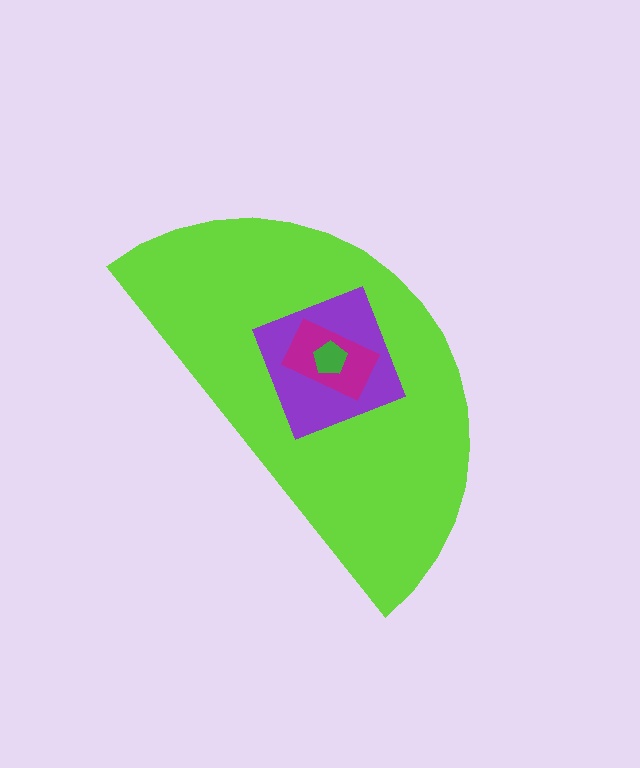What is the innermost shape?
The green pentagon.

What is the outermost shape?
The lime semicircle.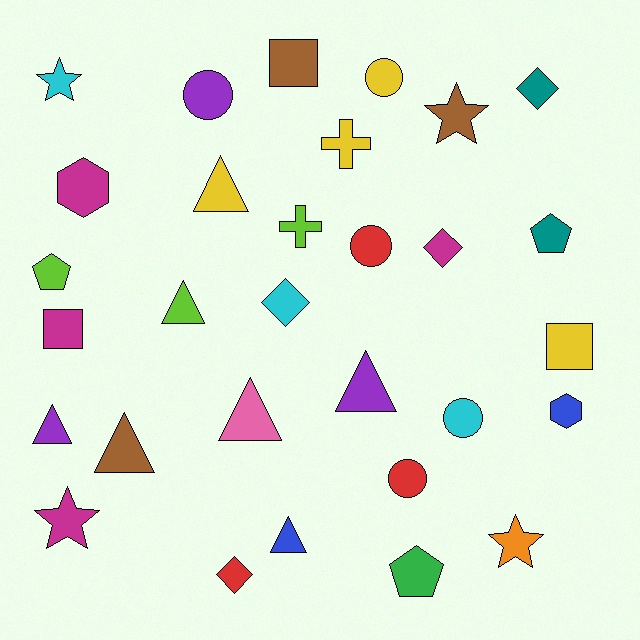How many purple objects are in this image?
There are 3 purple objects.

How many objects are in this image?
There are 30 objects.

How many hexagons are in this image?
There are 2 hexagons.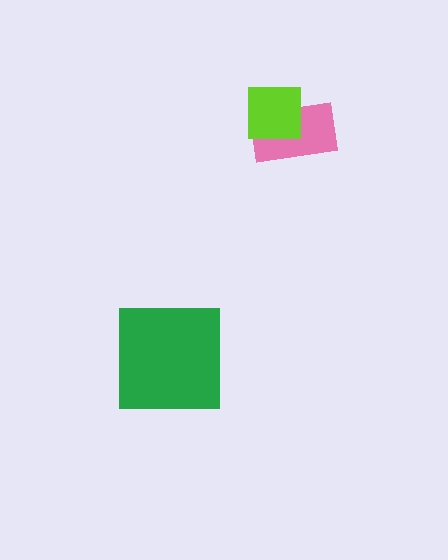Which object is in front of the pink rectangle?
The lime square is in front of the pink rectangle.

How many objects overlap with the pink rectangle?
1 object overlaps with the pink rectangle.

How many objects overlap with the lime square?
1 object overlaps with the lime square.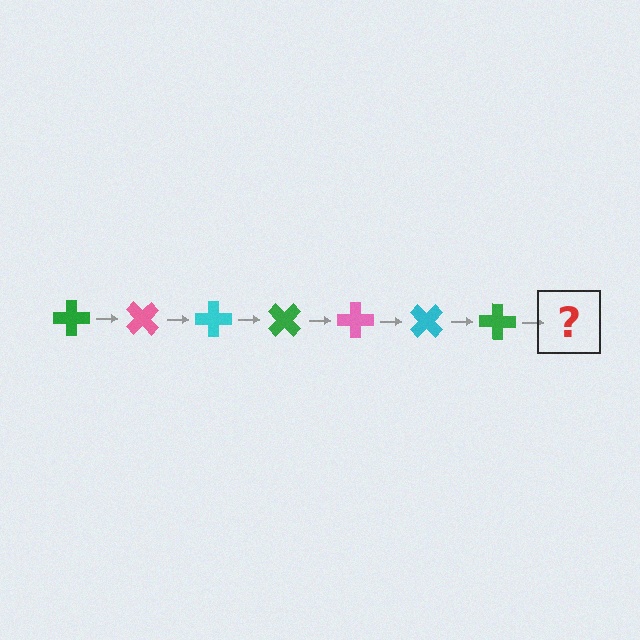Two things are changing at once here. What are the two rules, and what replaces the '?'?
The two rules are that it rotates 45 degrees each step and the color cycles through green, pink, and cyan. The '?' should be a pink cross, rotated 315 degrees from the start.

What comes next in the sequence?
The next element should be a pink cross, rotated 315 degrees from the start.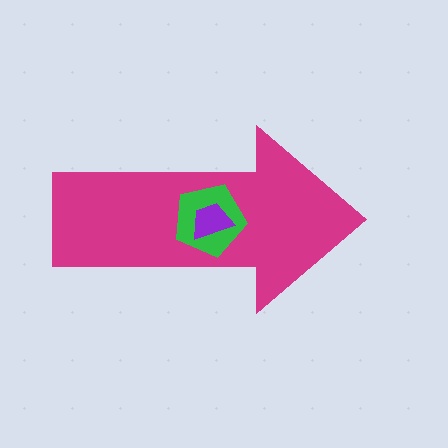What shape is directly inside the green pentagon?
The purple trapezoid.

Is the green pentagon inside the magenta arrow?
Yes.